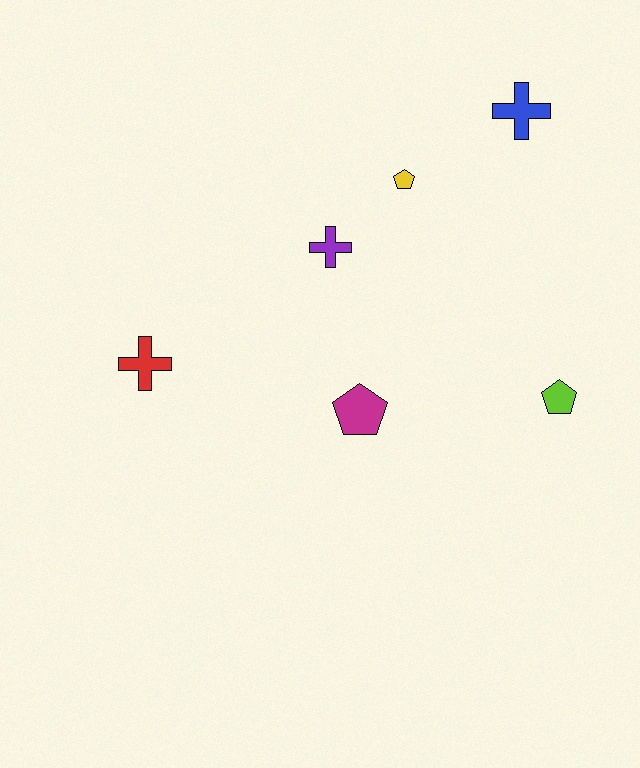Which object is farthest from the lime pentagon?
The red cross is farthest from the lime pentagon.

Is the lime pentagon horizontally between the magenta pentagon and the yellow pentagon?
No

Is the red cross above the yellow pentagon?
No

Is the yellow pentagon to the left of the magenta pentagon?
No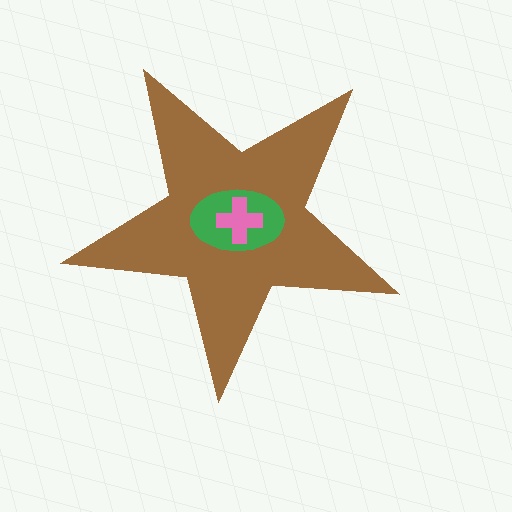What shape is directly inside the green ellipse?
The pink cross.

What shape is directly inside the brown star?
The green ellipse.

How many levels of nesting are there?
3.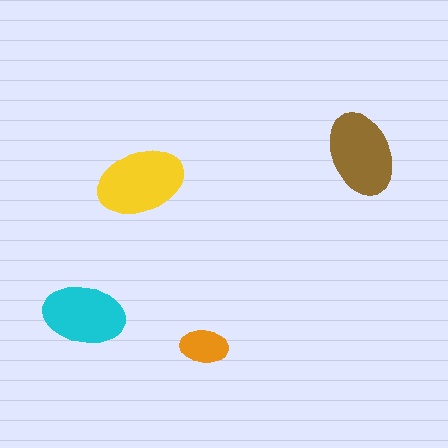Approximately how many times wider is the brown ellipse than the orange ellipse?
About 2 times wider.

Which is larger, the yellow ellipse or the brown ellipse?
The yellow one.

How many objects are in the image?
There are 4 objects in the image.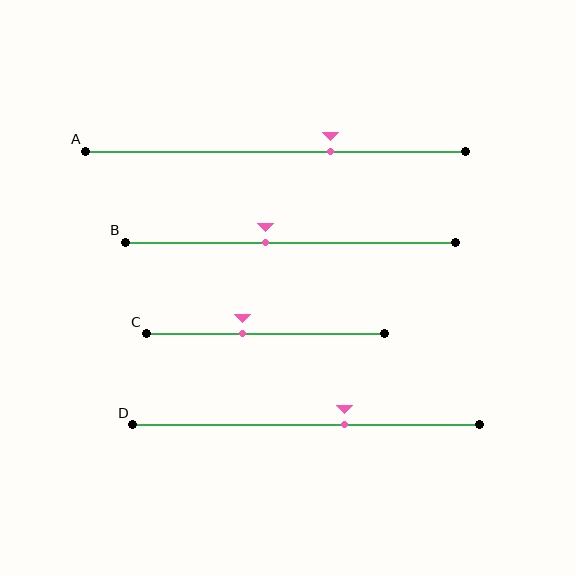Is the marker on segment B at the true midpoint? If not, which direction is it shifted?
No, the marker on segment B is shifted to the left by about 8% of the segment length.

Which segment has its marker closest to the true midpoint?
Segment B has its marker closest to the true midpoint.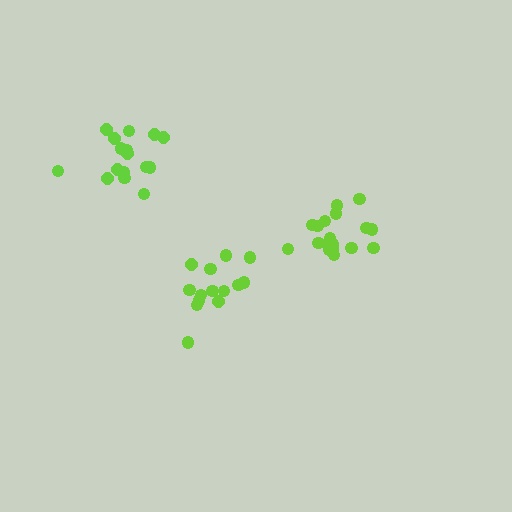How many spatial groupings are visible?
There are 3 spatial groupings.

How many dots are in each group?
Group 1: 16 dots, Group 2: 14 dots, Group 3: 18 dots (48 total).